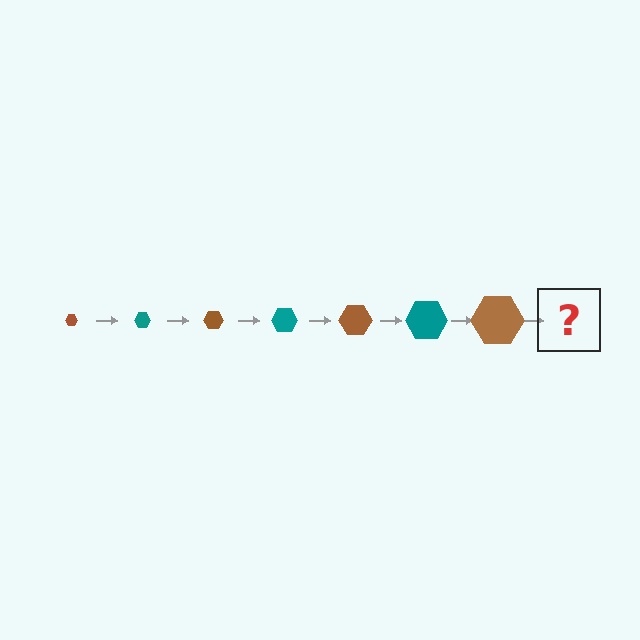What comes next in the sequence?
The next element should be a teal hexagon, larger than the previous one.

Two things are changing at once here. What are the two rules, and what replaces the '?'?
The two rules are that the hexagon grows larger each step and the color cycles through brown and teal. The '?' should be a teal hexagon, larger than the previous one.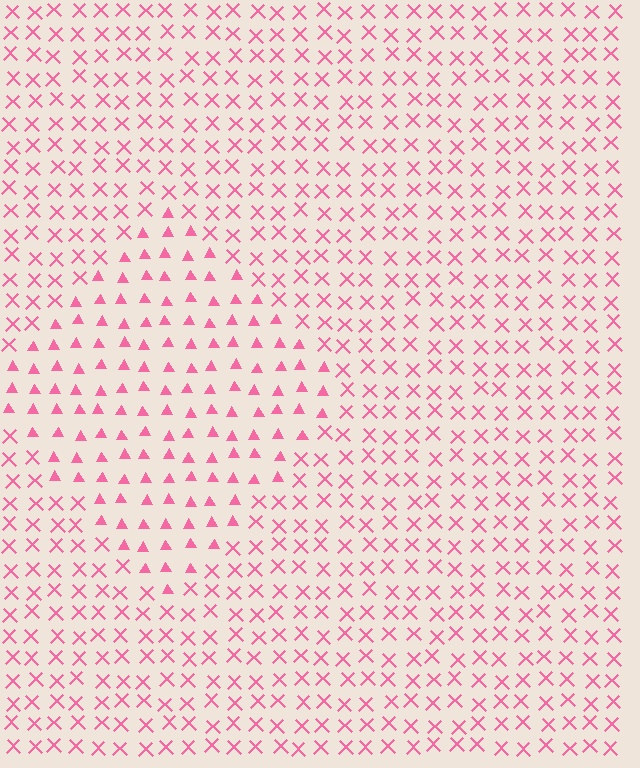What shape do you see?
I see a diamond.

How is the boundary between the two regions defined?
The boundary is defined by a change in element shape: triangles inside vs. X marks outside. All elements share the same color and spacing.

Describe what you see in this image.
The image is filled with small pink elements arranged in a uniform grid. A diamond-shaped region contains triangles, while the surrounding area contains X marks. The boundary is defined purely by the change in element shape.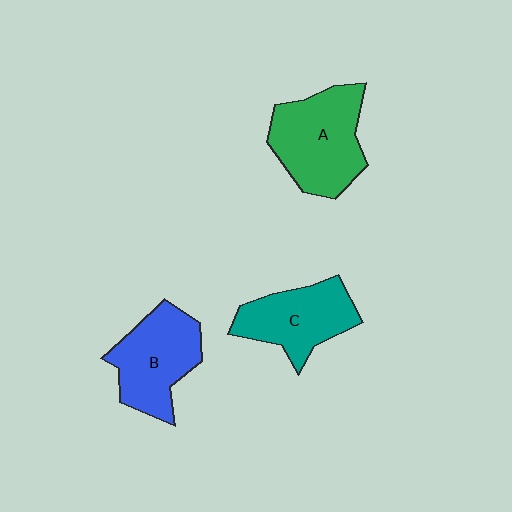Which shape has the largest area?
Shape A (green).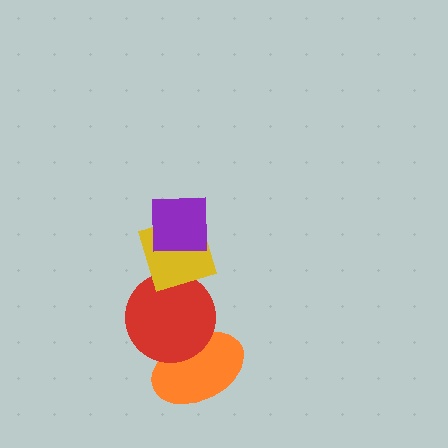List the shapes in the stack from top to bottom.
From top to bottom: the purple square, the yellow diamond, the red circle, the orange ellipse.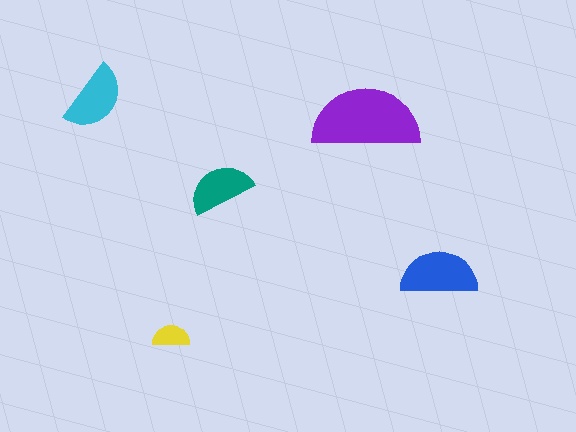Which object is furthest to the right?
The blue semicircle is rightmost.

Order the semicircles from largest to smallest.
the purple one, the blue one, the cyan one, the teal one, the yellow one.